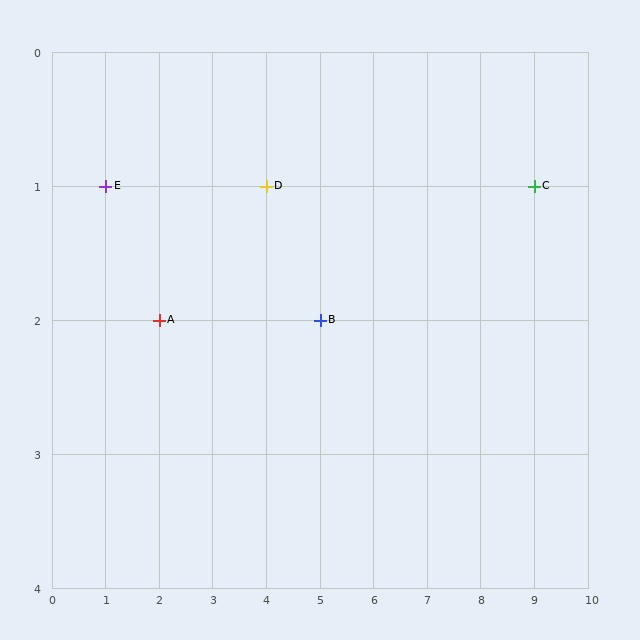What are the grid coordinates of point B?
Point B is at grid coordinates (5, 2).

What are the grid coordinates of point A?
Point A is at grid coordinates (2, 2).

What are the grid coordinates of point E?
Point E is at grid coordinates (1, 1).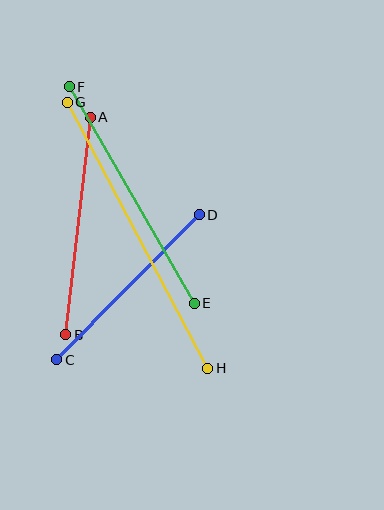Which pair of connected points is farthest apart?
Points G and H are farthest apart.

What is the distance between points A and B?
The distance is approximately 219 pixels.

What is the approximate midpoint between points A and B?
The midpoint is at approximately (78, 226) pixels.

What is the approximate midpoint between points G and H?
The midpoint is at approximately (137, 235) pixels.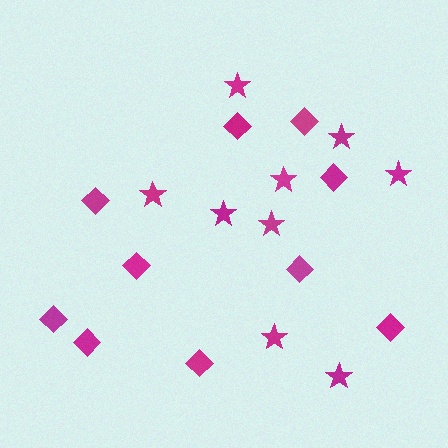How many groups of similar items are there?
There are 2 groups: one group of stars (9) and one group of diamonds (10).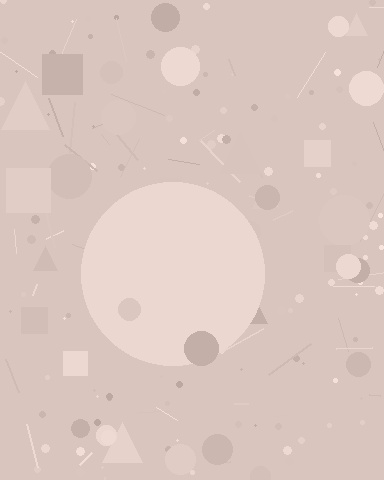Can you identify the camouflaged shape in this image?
The camouflaged shape is a circle.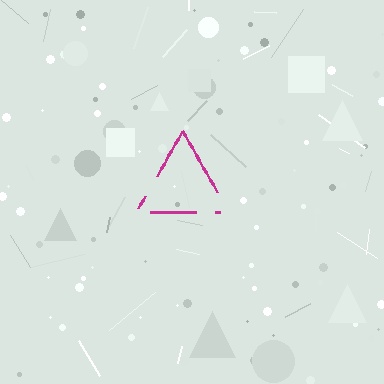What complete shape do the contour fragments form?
The contour fragments form a triangle.